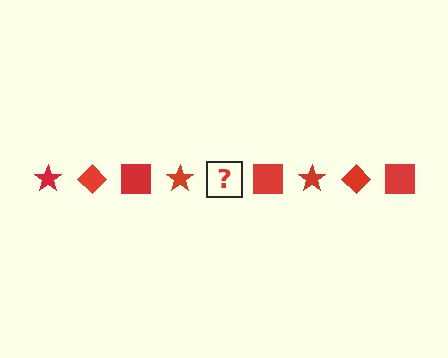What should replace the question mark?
The question mark should be replaced with a red diamond.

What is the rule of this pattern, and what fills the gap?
The rule is that the pattern cycles through star, diamond, square shapes in red. The gap should be filled with a red diamond.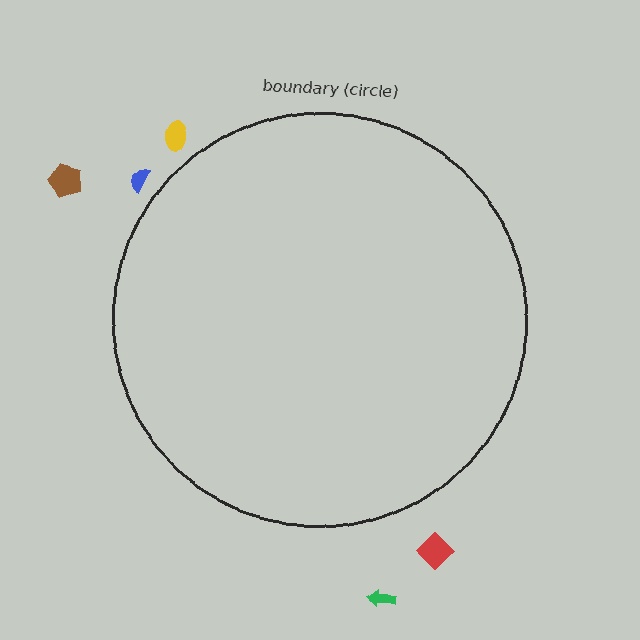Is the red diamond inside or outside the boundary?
Outside.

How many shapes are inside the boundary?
0 inside, 5 outside.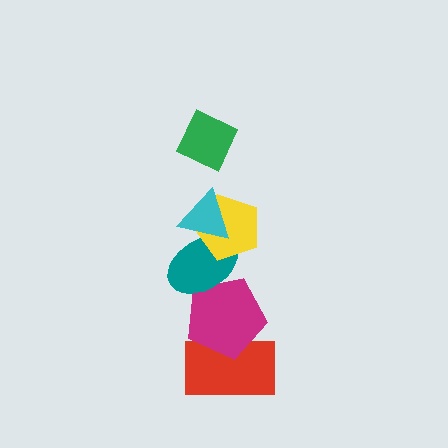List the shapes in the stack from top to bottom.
From top to bottom: the green diamond, the cyan triangle, the yellow pentagon, the teal ellipse, the magenta pentagon, the red rectangle.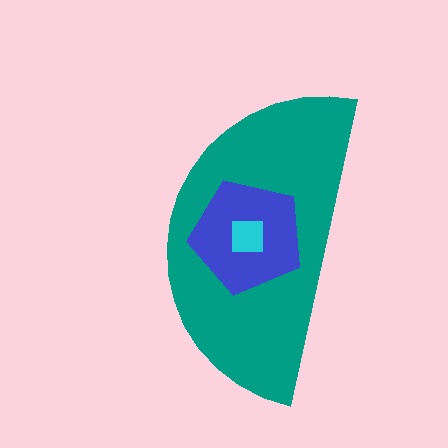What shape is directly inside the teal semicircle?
The blue pentagon.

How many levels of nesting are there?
3.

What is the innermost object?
The cyan square.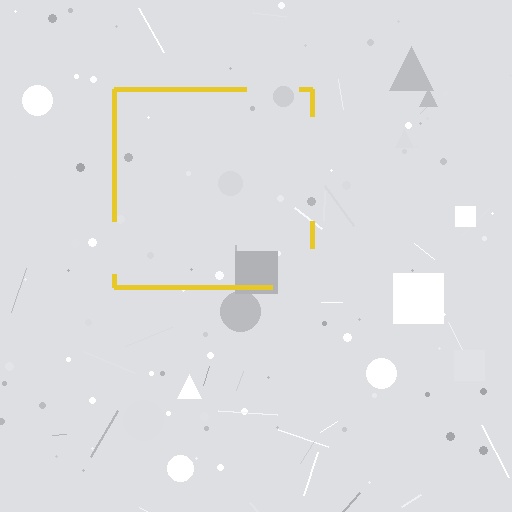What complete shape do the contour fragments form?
The contour fragments form a square.